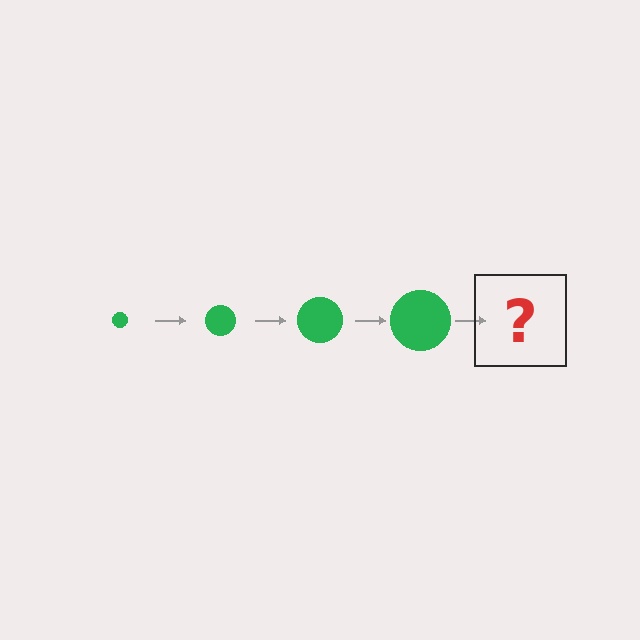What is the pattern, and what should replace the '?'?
The pattern is that the circle gets progressively larger each step. The '?' should be a green circle, larger than the previous one.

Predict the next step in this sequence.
The next step is a green circle, larger than the previous one.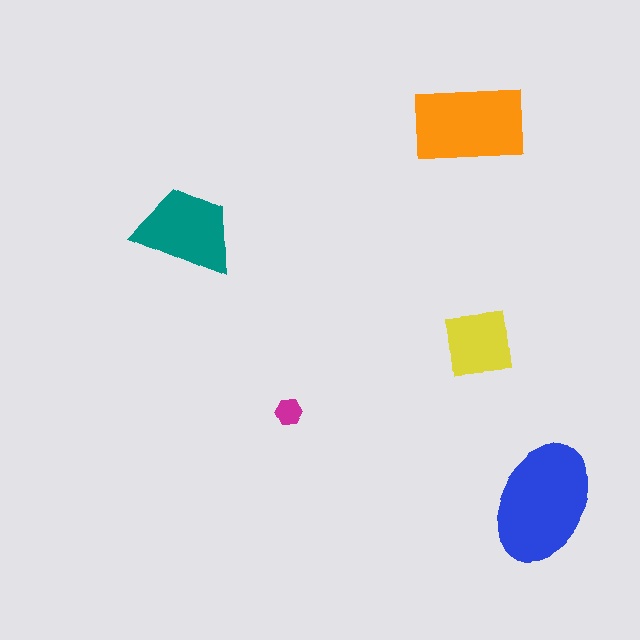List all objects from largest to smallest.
The blue ellipse, the orange rectangle, the teal trapezoid, the yellow square, the magenta hexagon.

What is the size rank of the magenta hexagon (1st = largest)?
5th.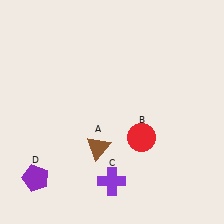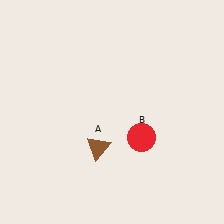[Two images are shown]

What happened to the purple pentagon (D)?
The purple pentagon (D) was removed in Image 2. It was in the bottom-left area of Image 1.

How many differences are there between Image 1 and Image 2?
There are 2 differences between the two images.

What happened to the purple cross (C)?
The purple cross (C) was removed in Image 2. It was in the bottom-left area of Image 1.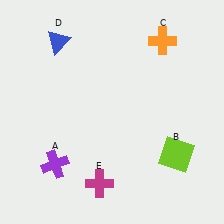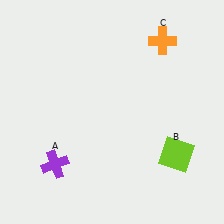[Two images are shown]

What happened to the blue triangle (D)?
The blue triangle (D) was removed in Image 2. It was in the top-left area of Image 1.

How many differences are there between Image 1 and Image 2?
There are 2 differences between the two images.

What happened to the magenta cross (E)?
The magenta cross (E) was removed in Image 2. It was in the bottom-left area of Image 1.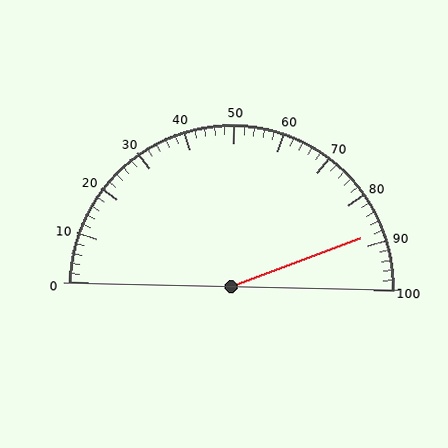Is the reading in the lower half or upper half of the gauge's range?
The reading is in the upper half of the range (0 to 100).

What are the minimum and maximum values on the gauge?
The gauge ranges from 0 to 100.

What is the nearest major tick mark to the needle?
The nearest major tick mark is 90.